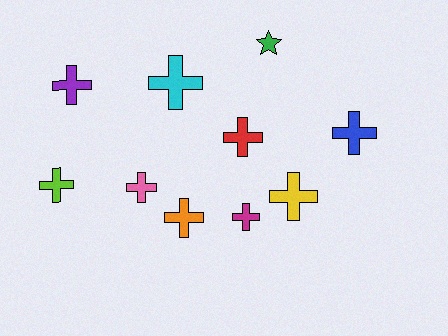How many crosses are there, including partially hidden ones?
There are 9 crosses.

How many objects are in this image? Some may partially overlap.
There are 10 objects.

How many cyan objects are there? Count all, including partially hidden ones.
There is 1 cyan object.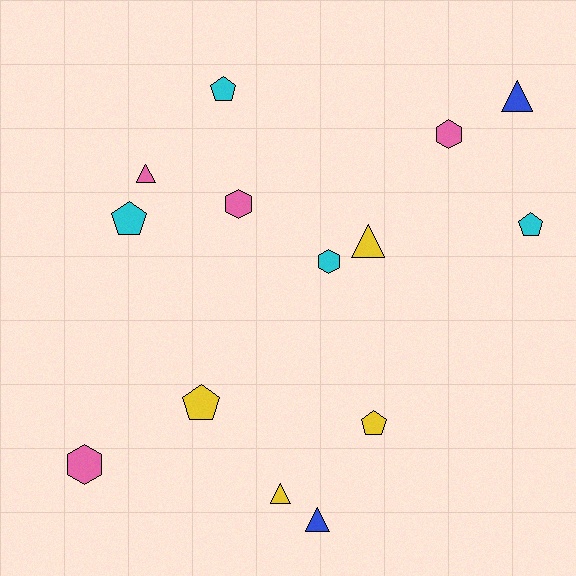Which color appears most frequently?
Pink, with 4 objects.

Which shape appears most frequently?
Pentagon, with 5 objects.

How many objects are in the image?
There are 14 objects.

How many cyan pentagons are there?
There are 3 cyan pentagons.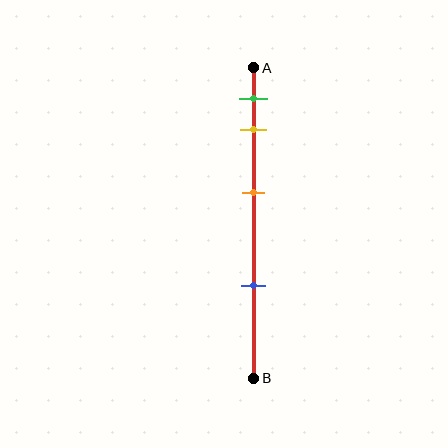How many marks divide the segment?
There are 4 marks dividing the segment.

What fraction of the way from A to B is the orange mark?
The orange mark is approximately 40% (0.4) of the way from A to B.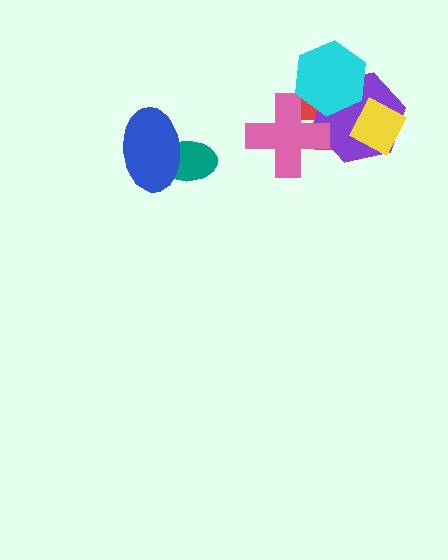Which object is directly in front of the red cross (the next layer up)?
The purple hexagon is directly in front of the red cross.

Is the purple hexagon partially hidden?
Yes, it is partially covered by another shape.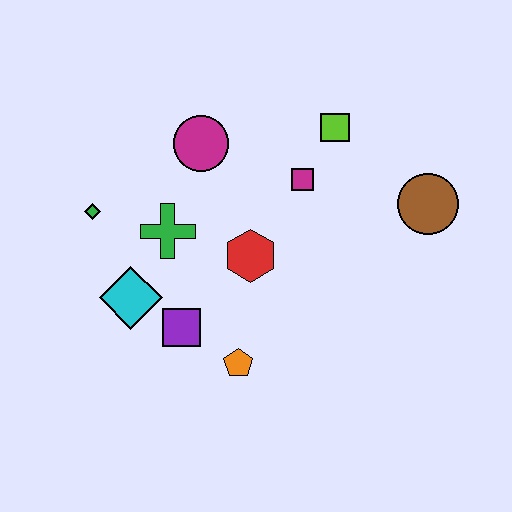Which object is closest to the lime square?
The magenta square is closest to the lime square.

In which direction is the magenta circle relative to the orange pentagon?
The magenta circle is above the orange pentagon.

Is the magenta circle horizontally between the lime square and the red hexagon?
No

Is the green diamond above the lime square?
No